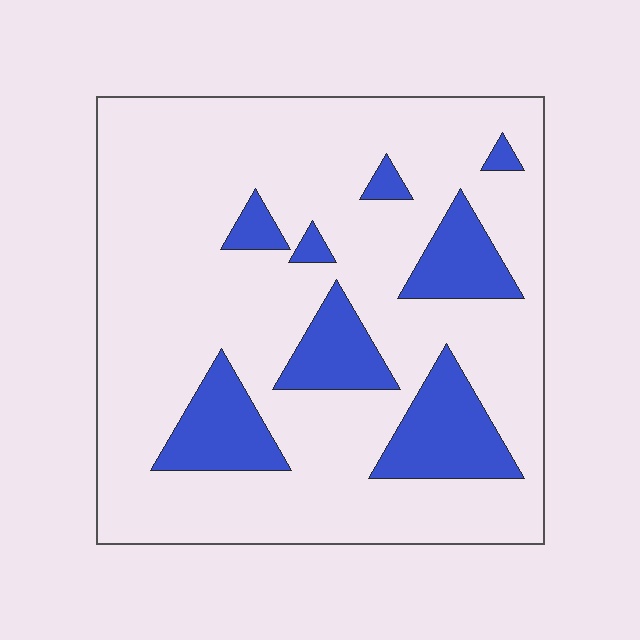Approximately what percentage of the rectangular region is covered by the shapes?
Approximately 20%.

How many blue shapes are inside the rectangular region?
8.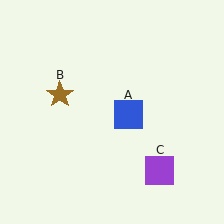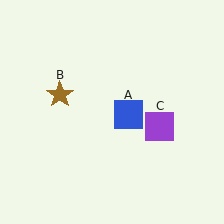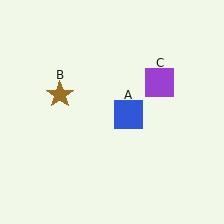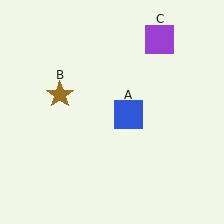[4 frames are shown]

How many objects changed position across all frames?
1 object changed position: purple square (object C).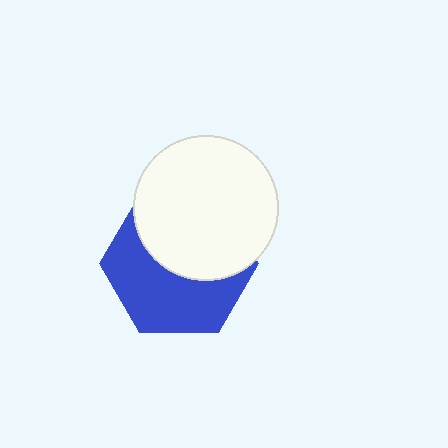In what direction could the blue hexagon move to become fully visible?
The blue hexagon could move down. That would shift it out from behind the white circle entirely.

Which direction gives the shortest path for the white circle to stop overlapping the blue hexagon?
Moving up gives the shortest separation.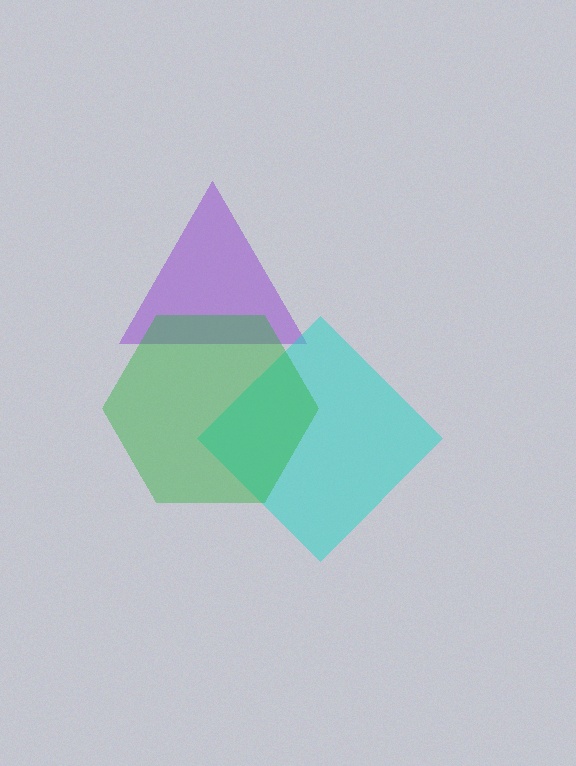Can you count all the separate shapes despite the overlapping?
Yes, there are 3 separate shapes.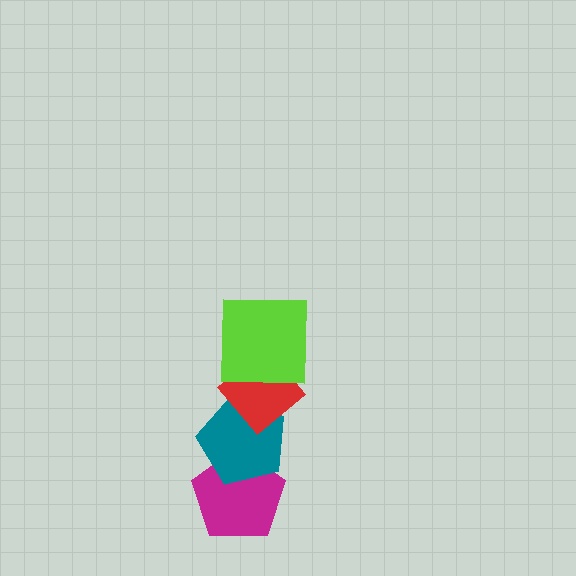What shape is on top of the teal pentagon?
The red diamond is on top of the teal pentagon.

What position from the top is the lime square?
The lime square is 1st from the top.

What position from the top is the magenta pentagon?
The magenta pentagon is 4th from the top.